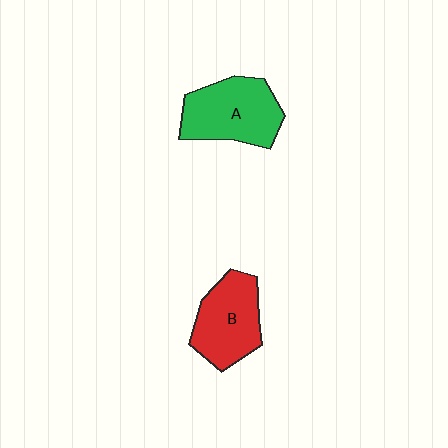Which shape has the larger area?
Shape A (green).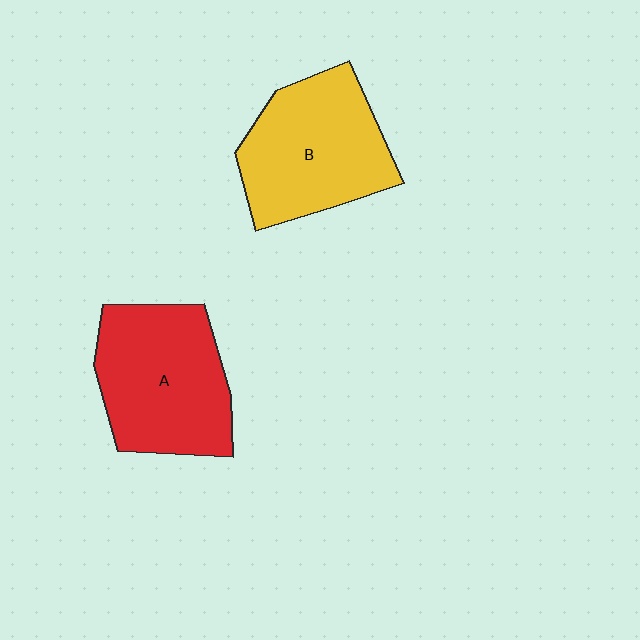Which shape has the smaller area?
Shape B (yellow).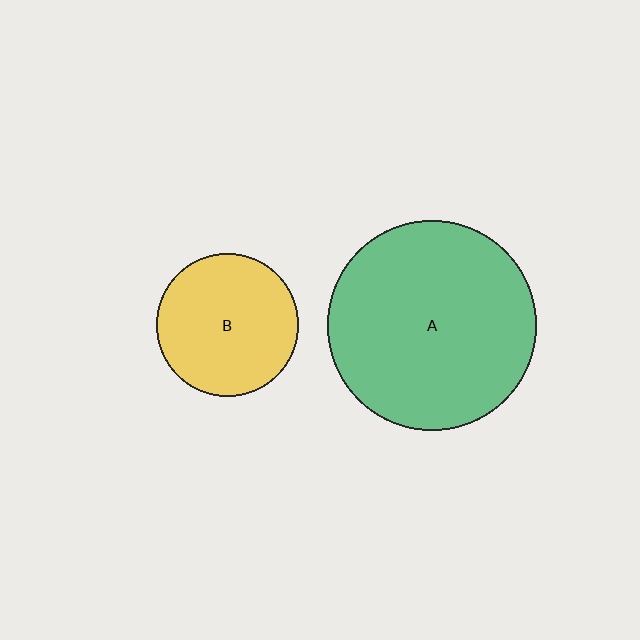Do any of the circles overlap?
No, none of the circles overlap.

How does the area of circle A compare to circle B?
Approximately 2.2 times.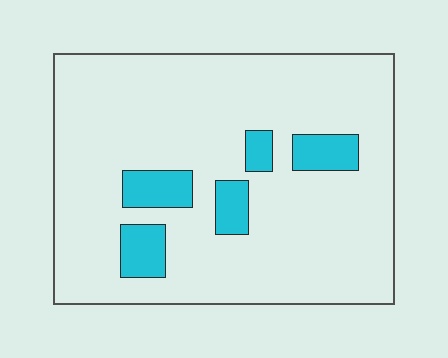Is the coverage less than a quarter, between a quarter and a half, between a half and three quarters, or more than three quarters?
Less than a quarter.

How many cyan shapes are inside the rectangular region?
5.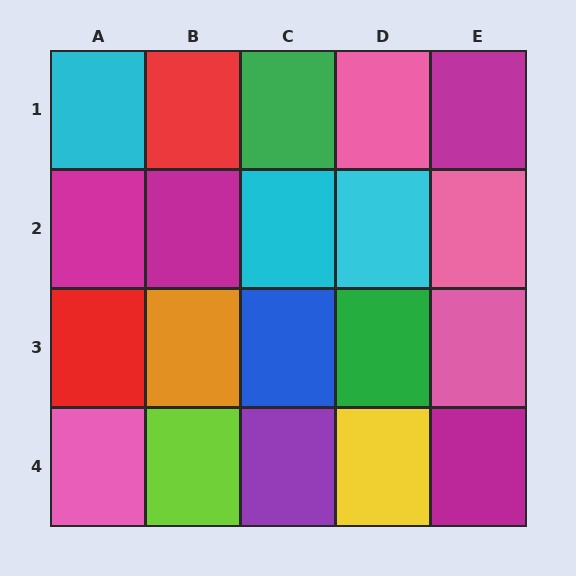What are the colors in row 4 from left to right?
Pink, lime, purple, yellow, magenta.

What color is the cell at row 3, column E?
Pink.